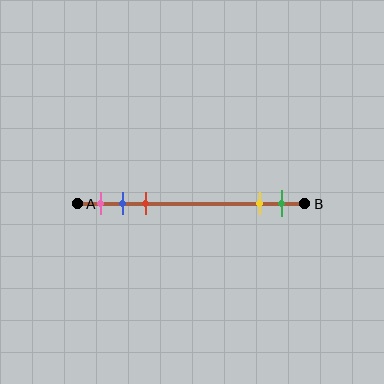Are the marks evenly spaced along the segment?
No, the marks are not evenly spaced.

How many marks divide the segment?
There are 5 marks dividing the segment.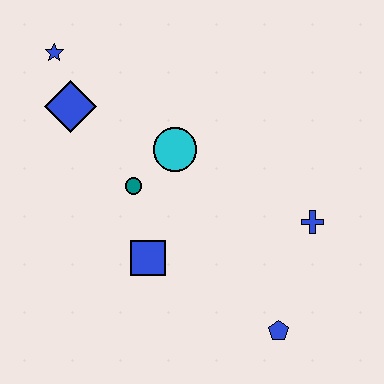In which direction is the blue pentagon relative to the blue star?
The blue pentagon is below the blue star.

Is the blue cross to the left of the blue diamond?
No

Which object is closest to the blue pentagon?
The blue cross is closest to the blue pentagon.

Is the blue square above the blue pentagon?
Yes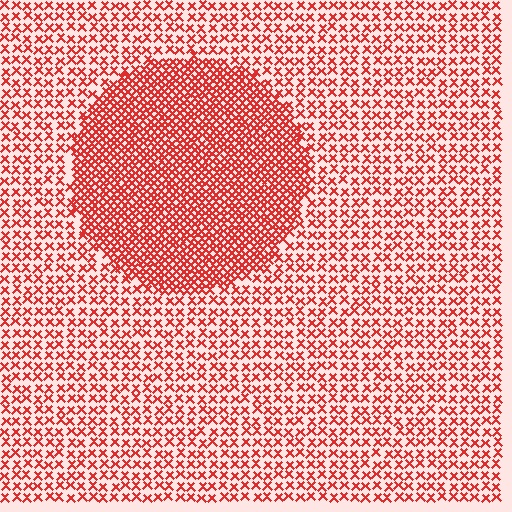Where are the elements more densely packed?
The elements are more densely packed inside the circle boundary.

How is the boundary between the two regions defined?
The boundary is defined by a change in element density (approximately 2.2x ratio). All elements are the same color, size, and shape.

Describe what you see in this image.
The image contains small red elements arranged at two different densities. A circle-shaped region is visible where the elements are more densely packed than the surrounding area.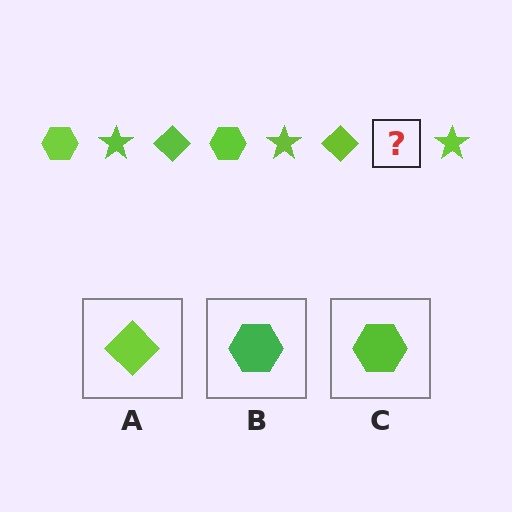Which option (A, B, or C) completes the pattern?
C.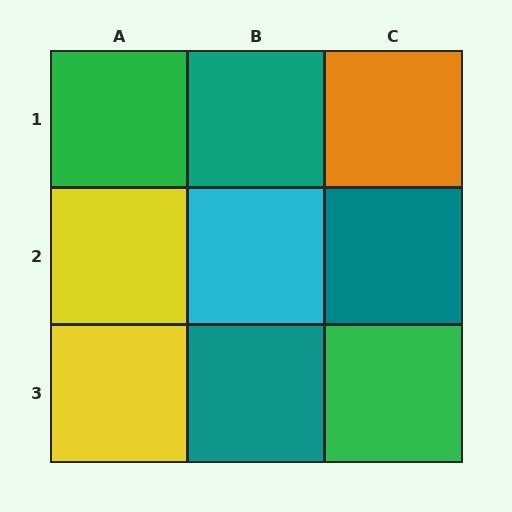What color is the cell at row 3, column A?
Yellow.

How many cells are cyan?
1 cell is cyan.